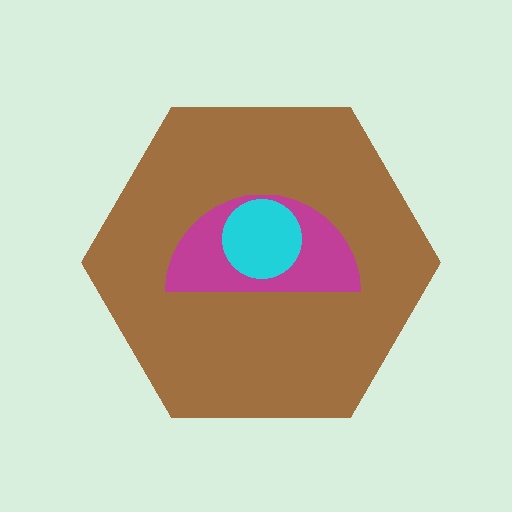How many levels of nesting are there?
3.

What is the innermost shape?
The cyan circle.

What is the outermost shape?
The brown hexagon.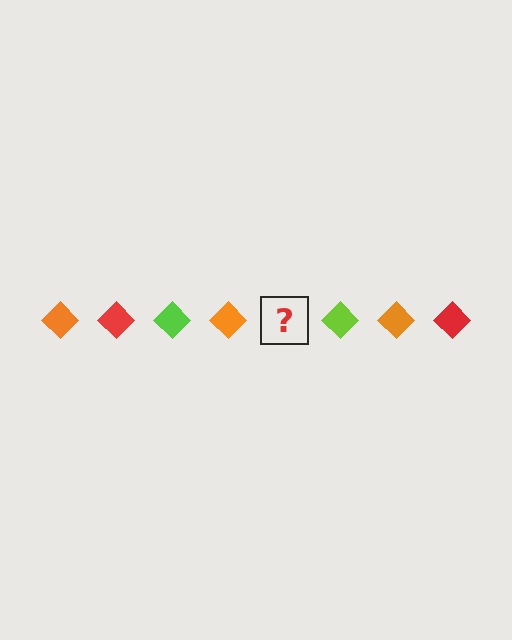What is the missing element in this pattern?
The missing element is a red diamond.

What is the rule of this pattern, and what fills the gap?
The rule is that the pattern cycles through orange, red, lime diamonds. The gap should be filled with a red diamond.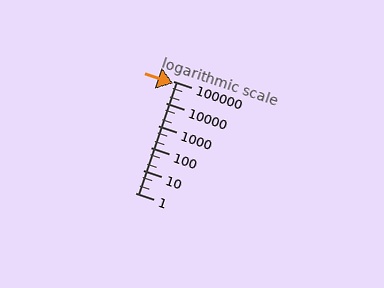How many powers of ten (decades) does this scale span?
The scale spans 5 decades, from 1 to 100000.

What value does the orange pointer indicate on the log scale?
The pointer indicates approximately 76000.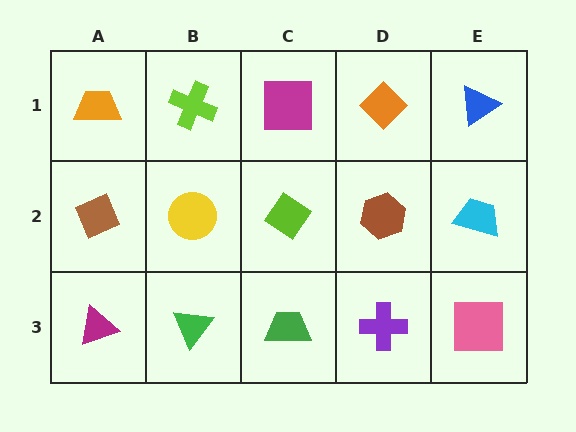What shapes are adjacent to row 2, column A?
An orange trapezoid (row 1, column A), a magenta triangle (row 3, column A), a yellow circle (row 2, column B).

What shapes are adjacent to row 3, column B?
A yellow circle (row 2, column B), a magenta triangle (row 3, column A), a green trapezoid (row 3, column C).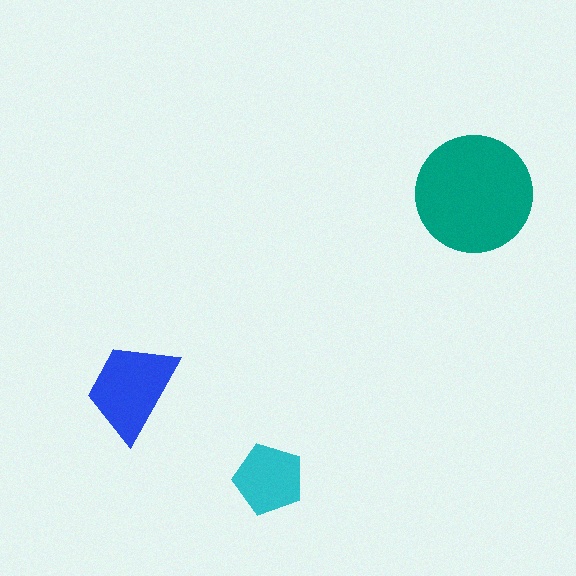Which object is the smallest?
The cyan pentagon.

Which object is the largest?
The teal circle.